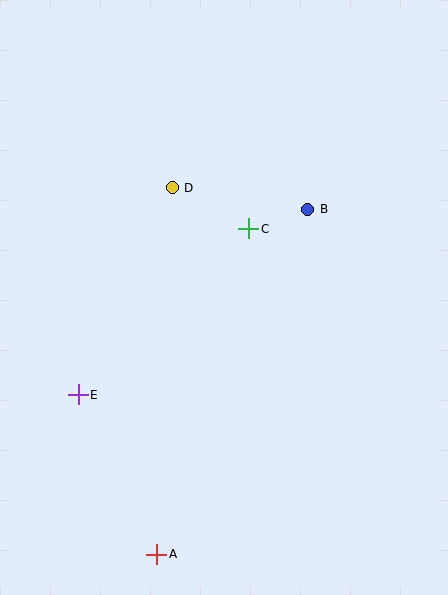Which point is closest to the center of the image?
Point C at (249, 229) is closest to the center.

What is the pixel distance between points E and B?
The distance between E and B is 295 pixels.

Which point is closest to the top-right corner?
Point B is closest to the top-right corner.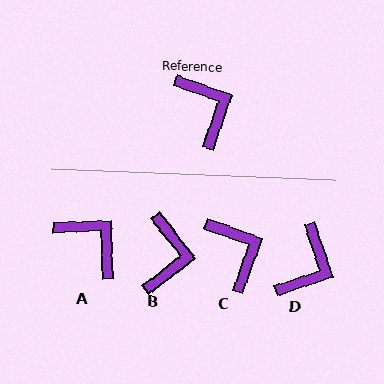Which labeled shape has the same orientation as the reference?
C.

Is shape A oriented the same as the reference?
No, it is off by about 21 degrees.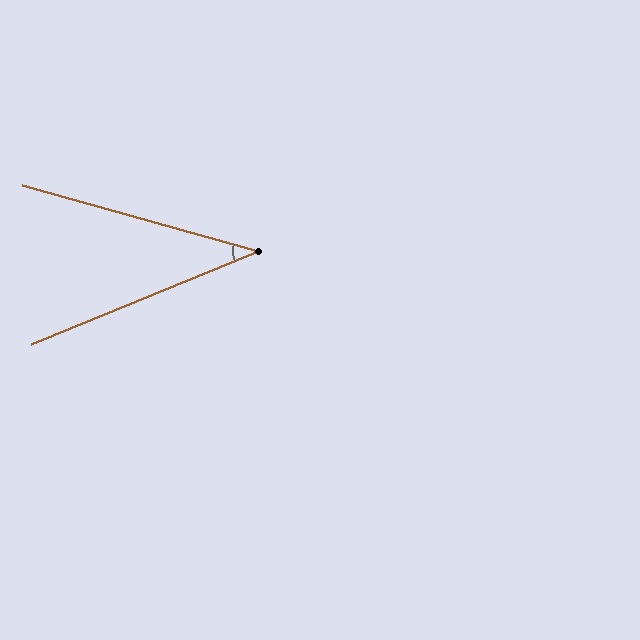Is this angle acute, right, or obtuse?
It is acute.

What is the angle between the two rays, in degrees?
Approximately 38 degrees.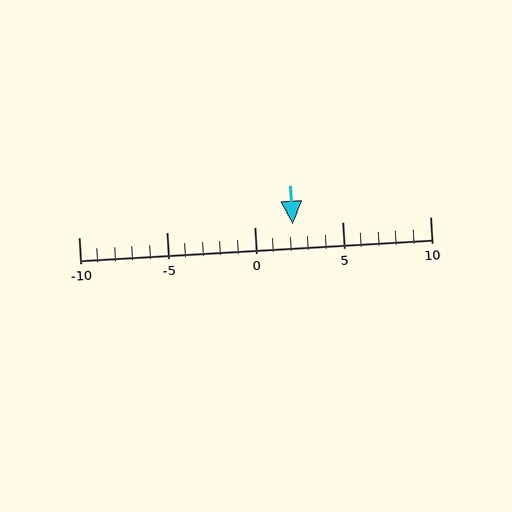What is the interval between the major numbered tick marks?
The major tick marks are spaced 5 units apart.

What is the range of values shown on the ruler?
The ruler shows values from -10 to 10.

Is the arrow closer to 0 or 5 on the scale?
The arrow is closer to 0.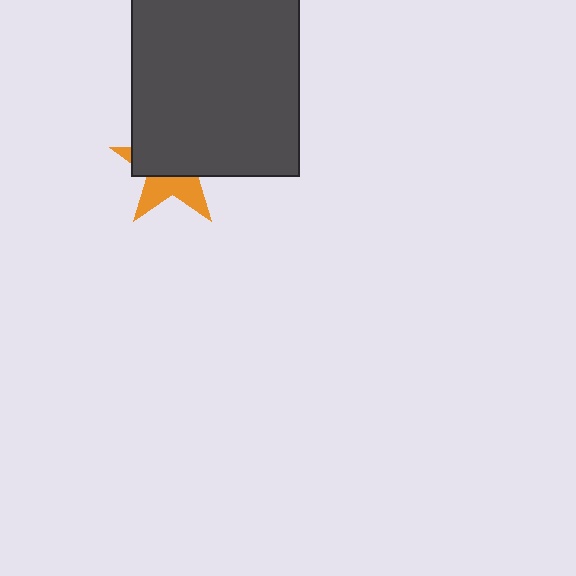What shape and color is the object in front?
The object in front is a dark gray rectangle.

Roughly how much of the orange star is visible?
A small part of it is visible (roughly 39%).